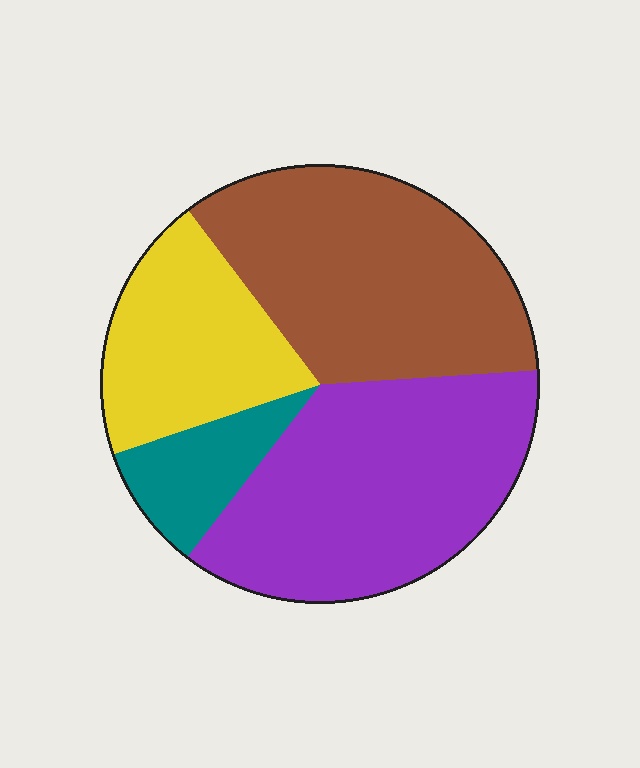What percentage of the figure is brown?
Brown covers about 35% of the figure.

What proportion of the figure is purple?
Purple takes up about three eighths (3/8) of the figure.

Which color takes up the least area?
Teal, at roughly 10%.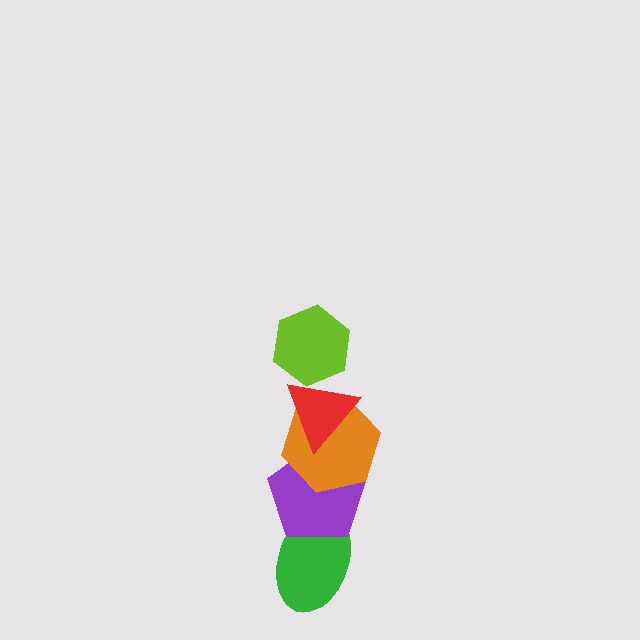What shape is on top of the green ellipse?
The purple pentagon is on top of the green ellipse.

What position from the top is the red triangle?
The red triangle is 2nd from the top.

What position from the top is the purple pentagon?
The purple pentagon is 4th from the top.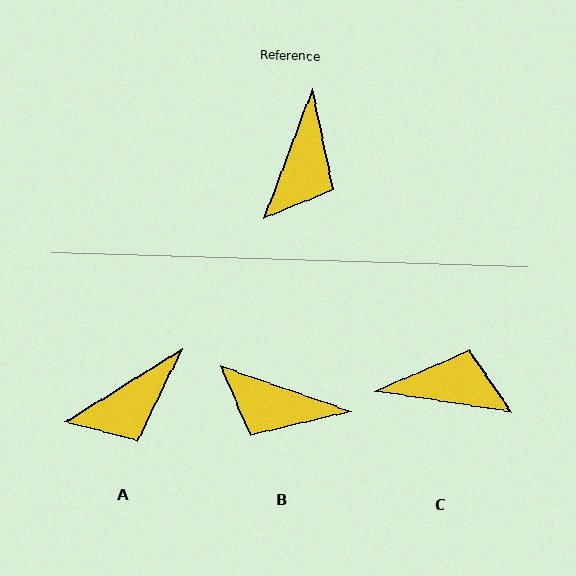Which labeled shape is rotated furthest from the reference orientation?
C, about 101 degrees away.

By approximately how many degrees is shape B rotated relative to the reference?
Approximately 89 degrees clockwise.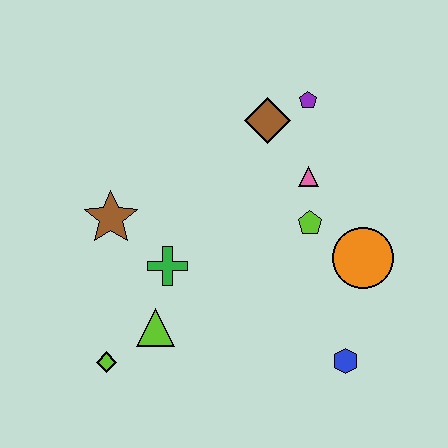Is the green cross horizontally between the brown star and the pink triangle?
Yes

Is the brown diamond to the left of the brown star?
No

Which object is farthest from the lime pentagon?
The lime diamond is farthest from the lime pentagon.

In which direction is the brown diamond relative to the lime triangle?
The brown diamond is above the lime triangle.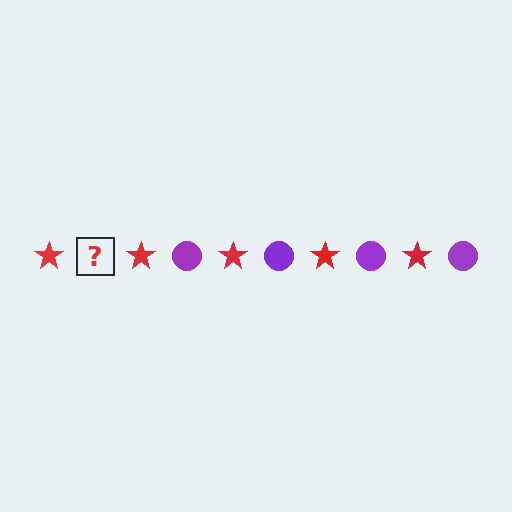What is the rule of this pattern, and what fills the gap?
The rule is that the pattern alternates between red star and purple circle. The gap should be filled with a purple circle.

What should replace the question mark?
The question mark should be replaced with a purple circle.